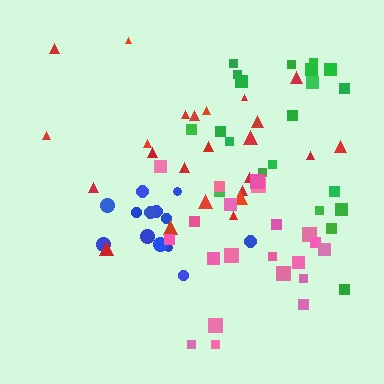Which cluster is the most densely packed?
Blue.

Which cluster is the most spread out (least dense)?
Green.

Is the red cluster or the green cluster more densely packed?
Red.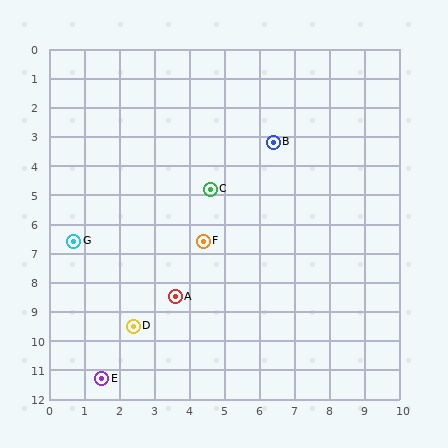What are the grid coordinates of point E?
Point E is at approximately (1.5, 11.3).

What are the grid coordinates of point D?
Point D is at approximately (2.4, 9.5).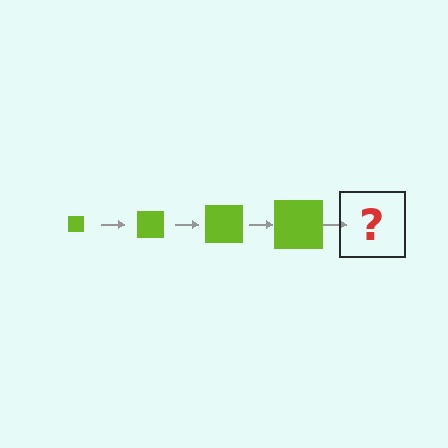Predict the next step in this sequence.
The next step is a lime square, larger than the previous one.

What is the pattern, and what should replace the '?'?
The pattern is that the square gets progressively larger each step. The '?' should be a lime square, larger than the previous one.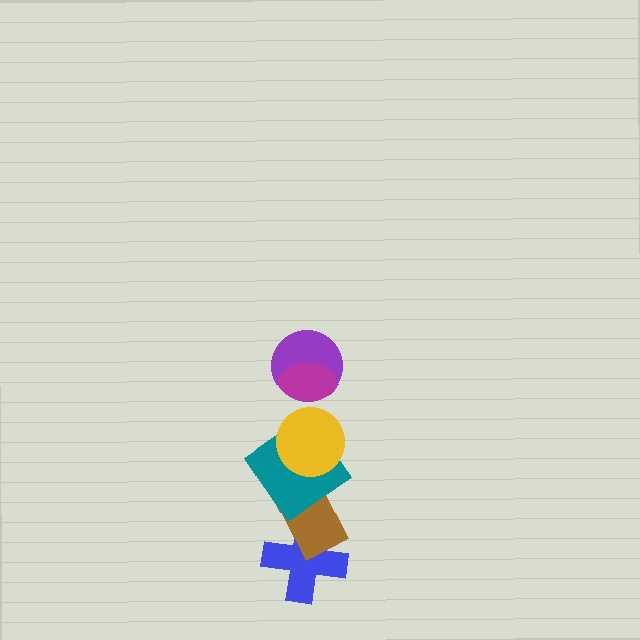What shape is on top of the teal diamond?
The yellow circle is on top of the teal diamond.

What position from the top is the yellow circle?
The yellow circle is 3rd from the top.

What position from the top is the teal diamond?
The teal diamond is 4th from the top.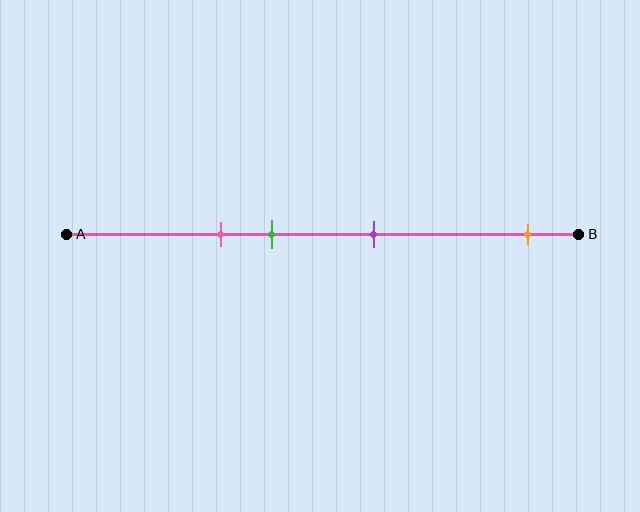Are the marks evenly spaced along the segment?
No, the marks are not evenly spaced.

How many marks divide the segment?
There are 4 marks dividing the segment.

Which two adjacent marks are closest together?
The pink and green marks are the closest adjacent pair.